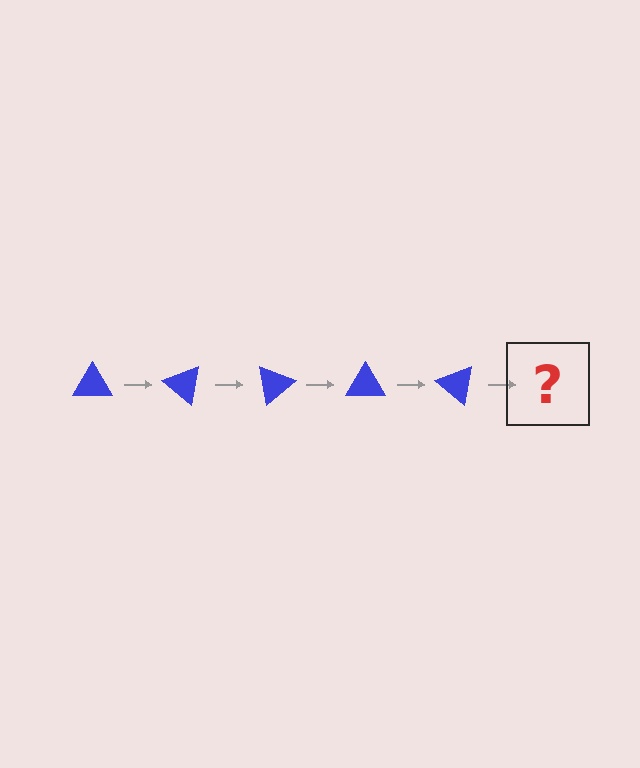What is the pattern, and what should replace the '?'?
The pattern is that the triangle rotates 40 degrees each step. The '?' should be a blue triangle rotated 200 degrees.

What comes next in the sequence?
The next element should be a blue triangle rotated 200 degrees.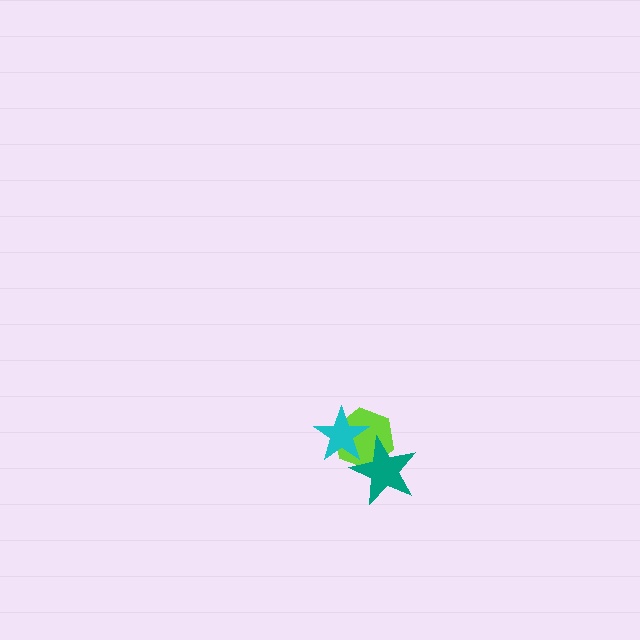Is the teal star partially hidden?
No, no other shape covers it.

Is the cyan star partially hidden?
Yes, it is partially covered by another shape.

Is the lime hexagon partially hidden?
Yes, it is partially covered by another shape.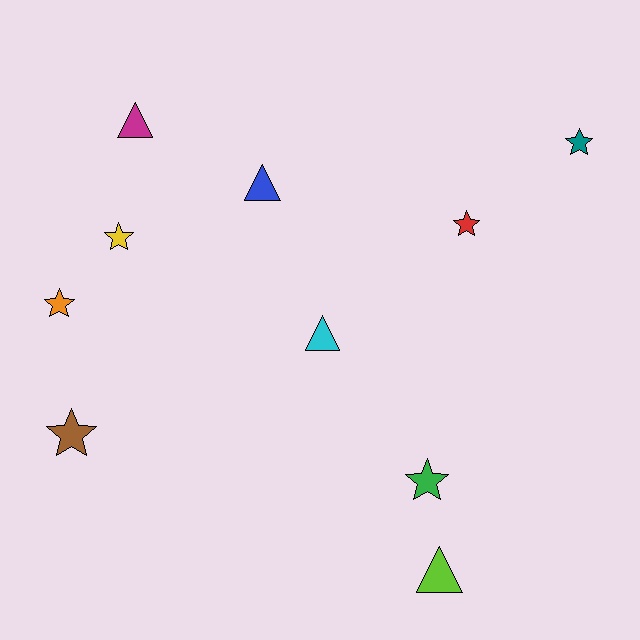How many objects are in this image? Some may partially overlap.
There are 10 objects.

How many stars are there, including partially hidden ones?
There are 6 stars.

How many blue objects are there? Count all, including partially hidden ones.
There is 1 blue object.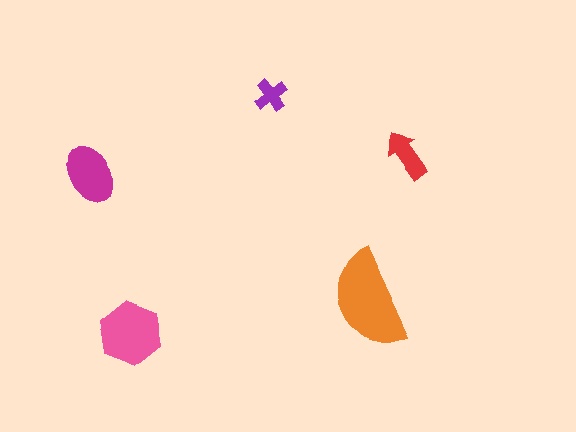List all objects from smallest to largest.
The purple cross, the red arrow, the magenta ellipse, the pink hexagon, the orange semicircle.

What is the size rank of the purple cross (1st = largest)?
5th.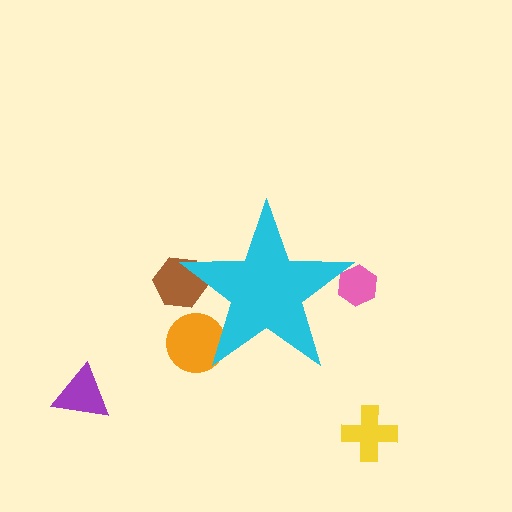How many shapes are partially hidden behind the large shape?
3 shapes are partially hidden.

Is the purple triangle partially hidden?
No, the purple triangle is fully visible.